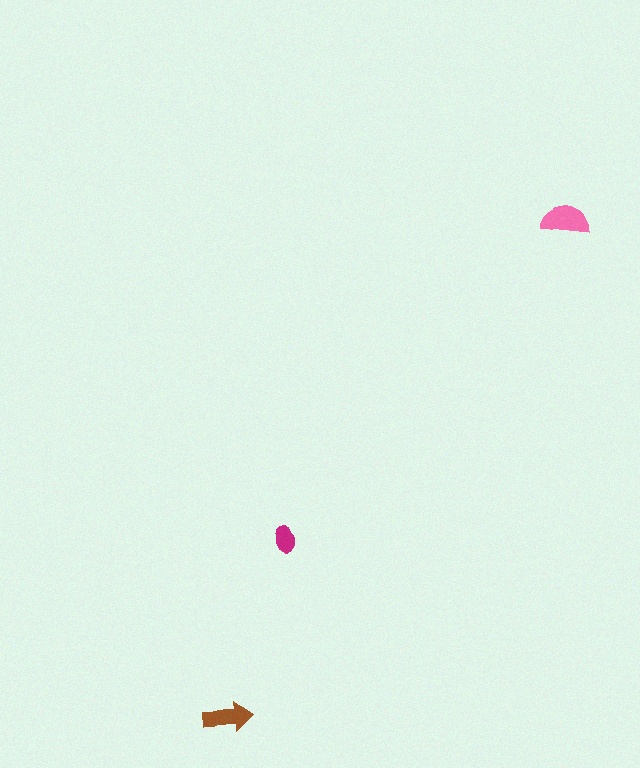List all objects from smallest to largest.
The magenta ellipse, the brown arrow, the pink semicircle.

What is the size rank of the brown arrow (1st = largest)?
2nd.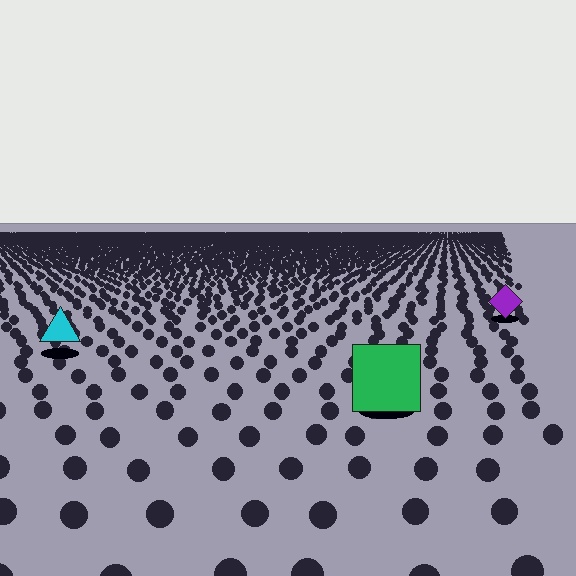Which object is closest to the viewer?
The green square is closest. The texture marks near it are larger and more spread out.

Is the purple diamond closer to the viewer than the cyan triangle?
No. The cyan triangle is closer — you can tell from the texture gradient: the ground texture is coarser near it.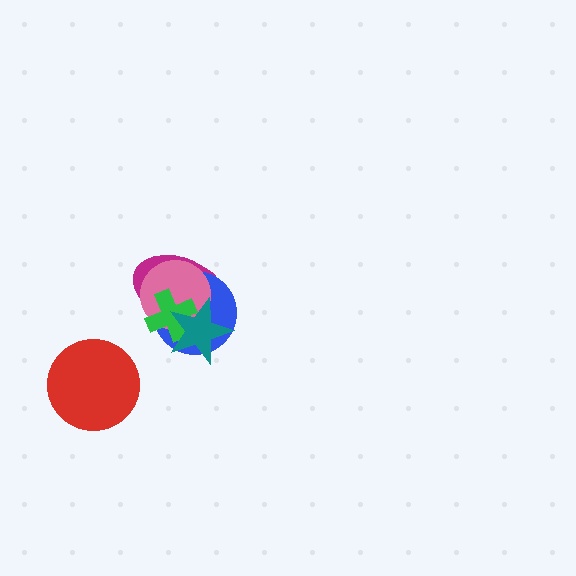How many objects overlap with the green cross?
4 objects overlap with the green cross.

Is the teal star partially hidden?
No, no other shape covers it.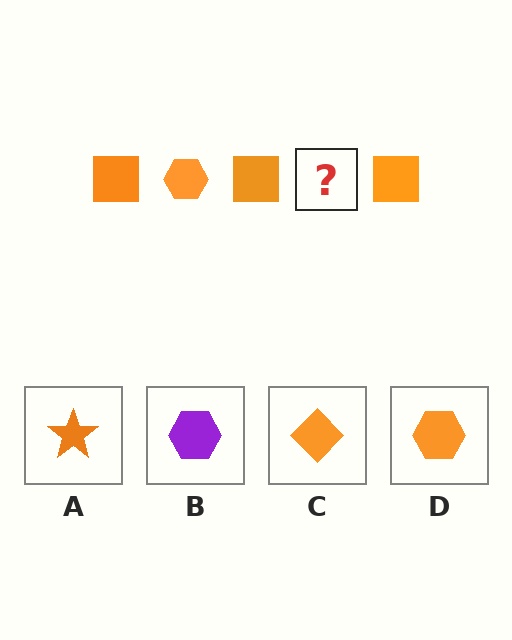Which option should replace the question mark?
Option D.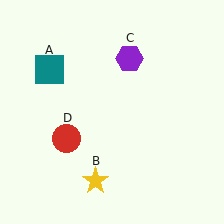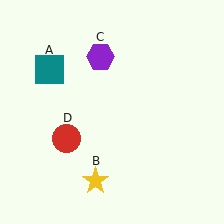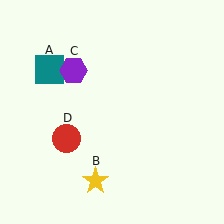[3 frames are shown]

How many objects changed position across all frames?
1 object changed position: purple hexagon (object C).